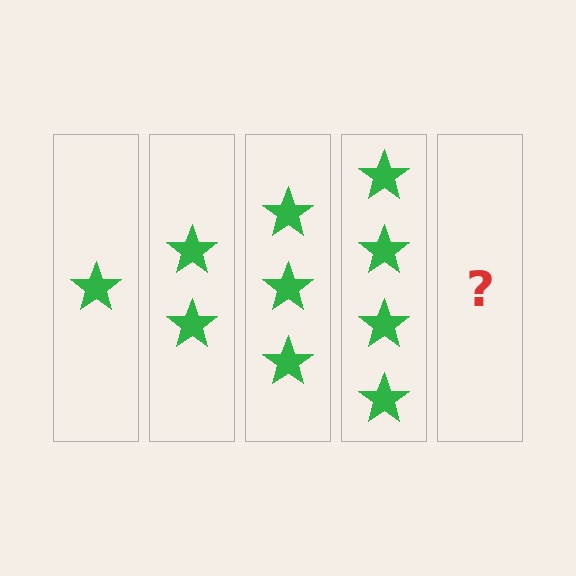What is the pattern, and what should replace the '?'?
The pattern is that each step adds one more star. The '?' should be 5 stars.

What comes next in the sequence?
The next element should be 5 stars.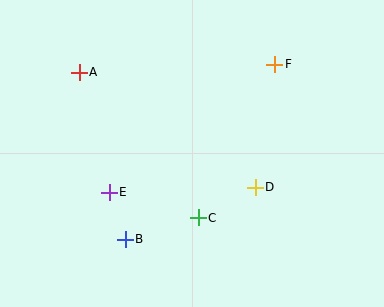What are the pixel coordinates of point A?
Point A is at (79, 72).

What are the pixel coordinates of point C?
Point C is at (198, 218).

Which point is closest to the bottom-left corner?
Point B is closest to the bottom-left corner.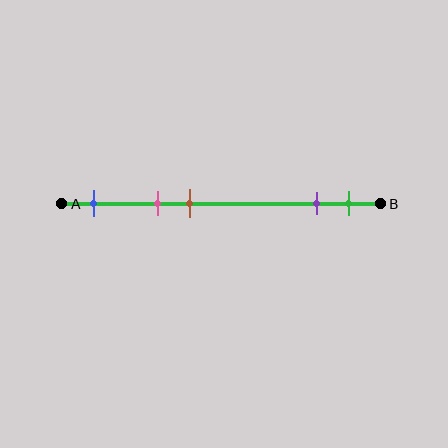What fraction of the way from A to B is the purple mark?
The purple mark is approximately 80% (0.8) of the way from A to B.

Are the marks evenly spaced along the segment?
No, the marks are not evenly spaced.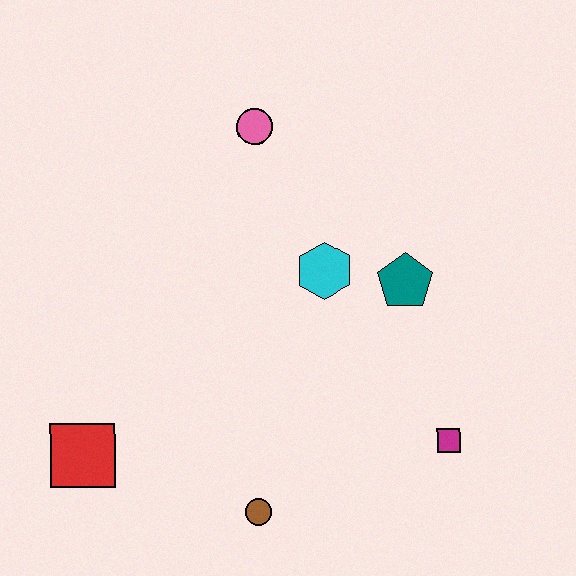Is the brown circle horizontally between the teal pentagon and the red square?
Yes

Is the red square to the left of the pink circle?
Yes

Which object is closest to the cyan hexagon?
The teal pentagon is closest to the cyan hexagon.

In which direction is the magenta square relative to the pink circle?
The magenta square is below the pink circle.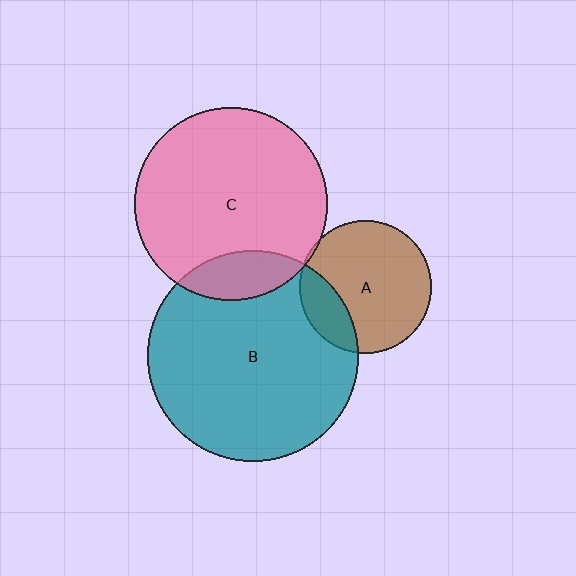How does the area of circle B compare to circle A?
Approximately 2.6 times.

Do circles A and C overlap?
Yes.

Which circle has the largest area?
Circle B (teal).